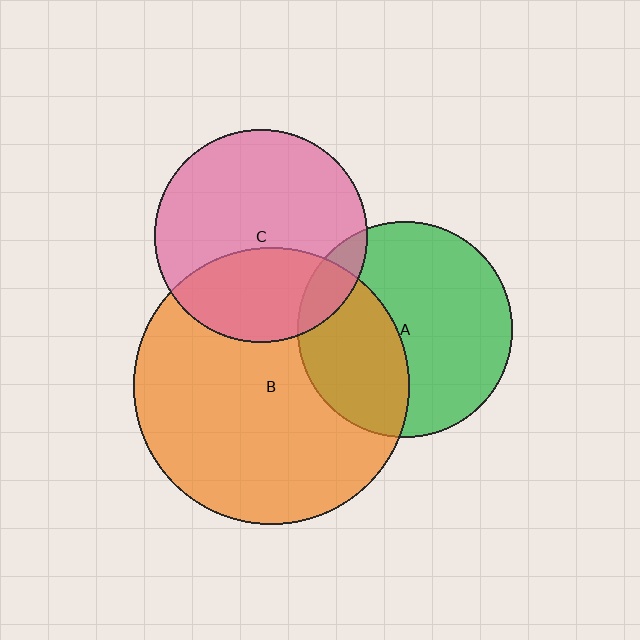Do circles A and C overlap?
Yes.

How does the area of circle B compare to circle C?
Approximately 1.7 times.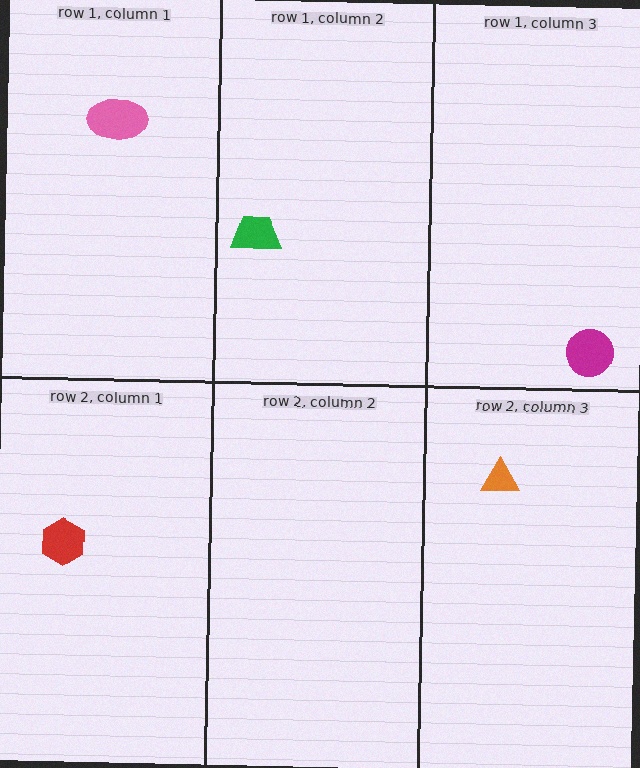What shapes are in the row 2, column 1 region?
The red hexagon.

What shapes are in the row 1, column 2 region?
The green trapezoid.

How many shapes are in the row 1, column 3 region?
1.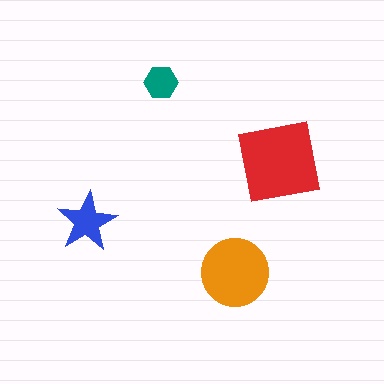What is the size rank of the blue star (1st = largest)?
3rd.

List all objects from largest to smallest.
The red square, the orange circle, the blue star, the teal hexagon.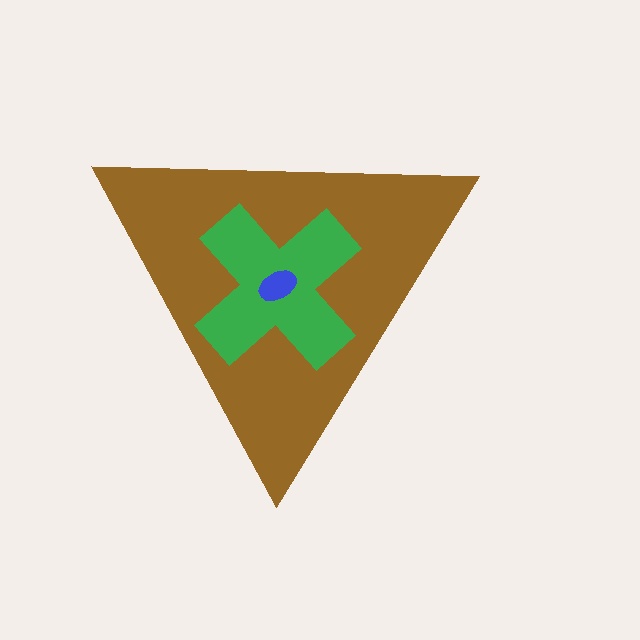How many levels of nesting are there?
3.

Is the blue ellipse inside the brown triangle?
Yes.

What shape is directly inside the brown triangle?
The green cross.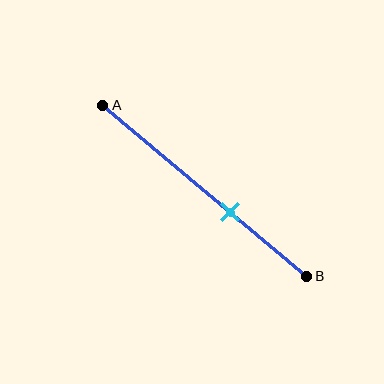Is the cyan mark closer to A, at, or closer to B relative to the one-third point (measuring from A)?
The cyan mark is closer to point B than the one-third point of segment AB.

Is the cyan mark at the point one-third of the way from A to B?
No, the mark is at about 65% from A, not at the 33% one-third point.